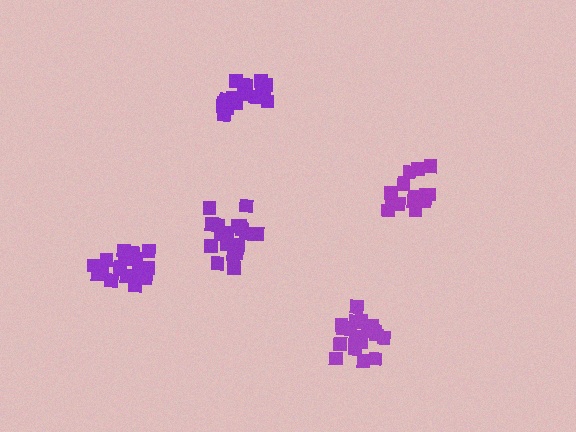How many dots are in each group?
Group 1: 20 dots, Group 2: 20 dots, Group 3: 19 dots, Group 4: 16 dots, Group 5: 20 dots (95 total).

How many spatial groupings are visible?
There are 5 spatial groupings.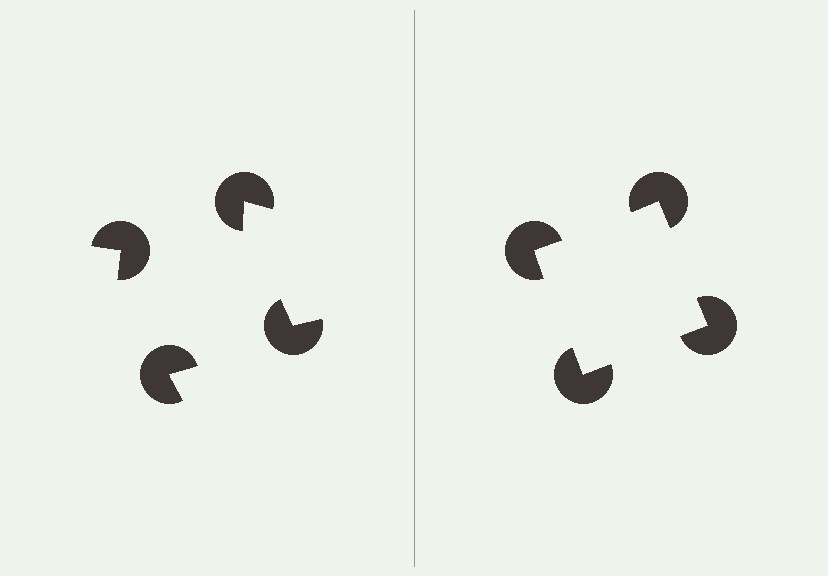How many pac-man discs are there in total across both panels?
8 — 4 on each side.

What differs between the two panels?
The pac-man discs are positioned identically on both sides; only the wedge orientations differ. On the right they align to a square; on the left they are misaligned.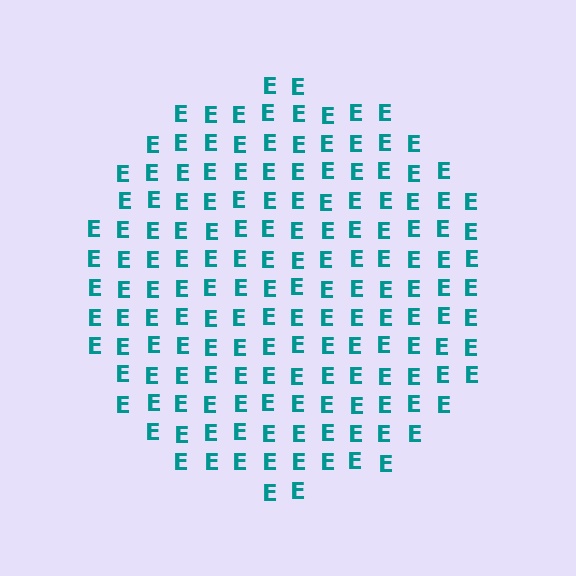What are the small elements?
The small elements are letter E's.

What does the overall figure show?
The overall figure shows a circle.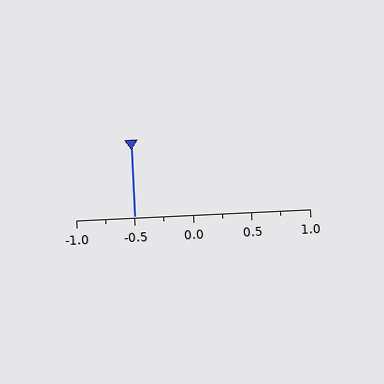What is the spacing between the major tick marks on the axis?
The major ticks are spaced 0.5 apart.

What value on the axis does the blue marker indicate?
The marker indicates approximately -0.5.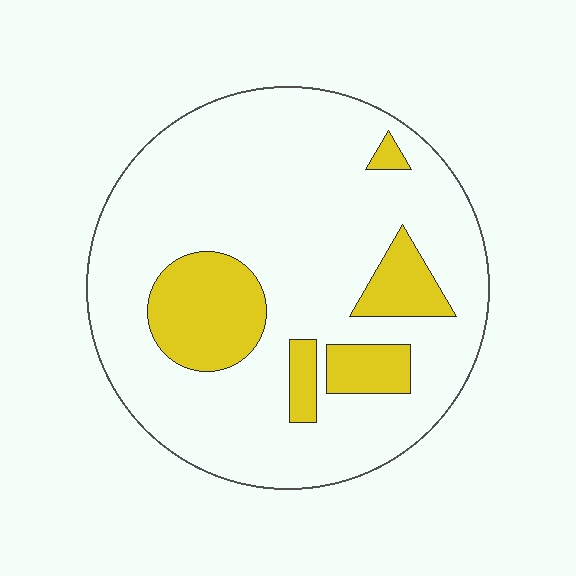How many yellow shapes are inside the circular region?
5.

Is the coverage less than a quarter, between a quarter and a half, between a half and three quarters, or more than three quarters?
Less than a quarter.